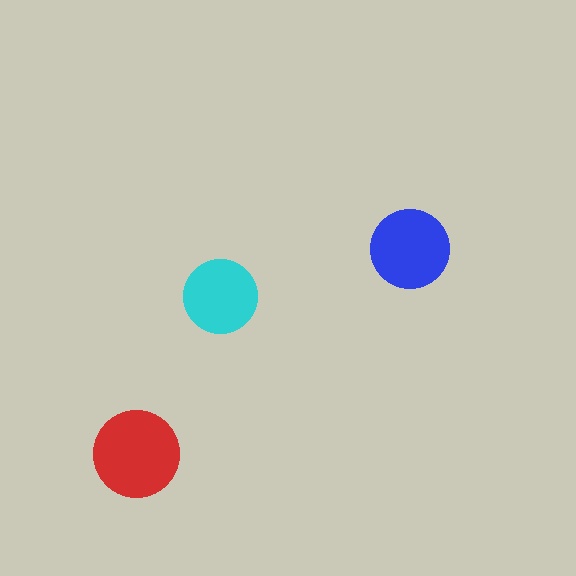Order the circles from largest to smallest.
the red one, the blue one, the cyan one.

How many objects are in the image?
There are 3 objects in the image.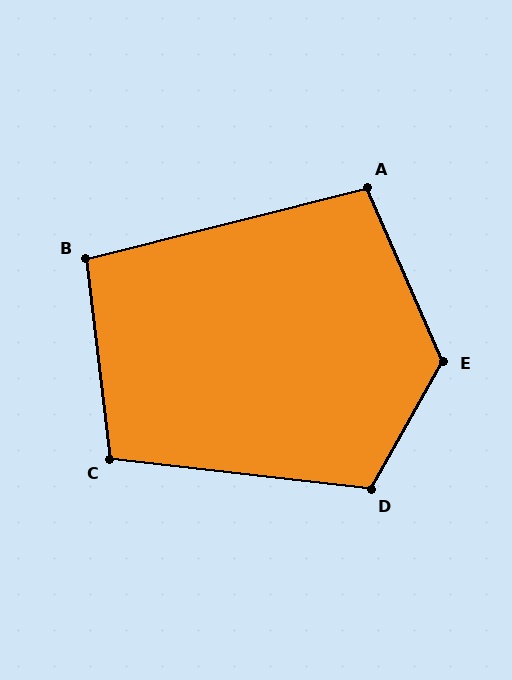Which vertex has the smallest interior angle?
B, at approximately 97 degrees.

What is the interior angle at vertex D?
Approximately 113 degrees (obtuse).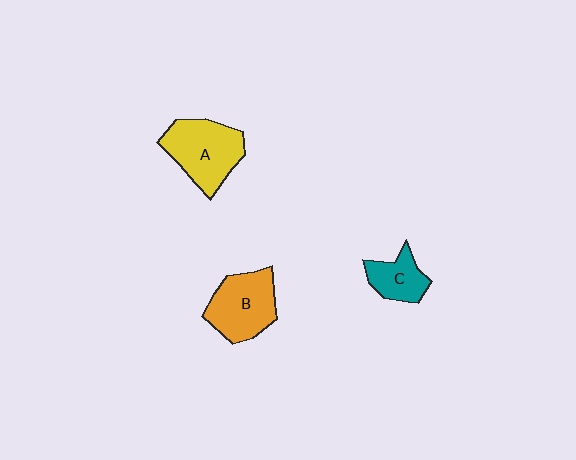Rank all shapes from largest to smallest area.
From largest to smallest: A (yellow), B (orange), C (teal).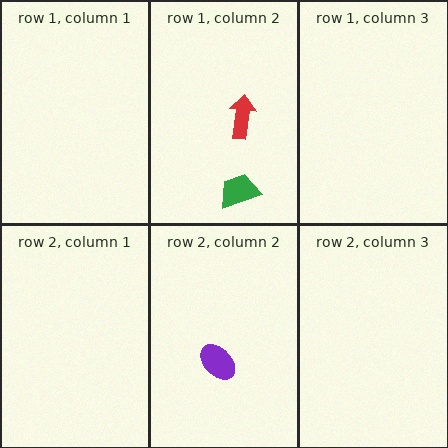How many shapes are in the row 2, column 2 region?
1.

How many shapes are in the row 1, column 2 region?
2.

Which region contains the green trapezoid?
The row 1, column 2 region.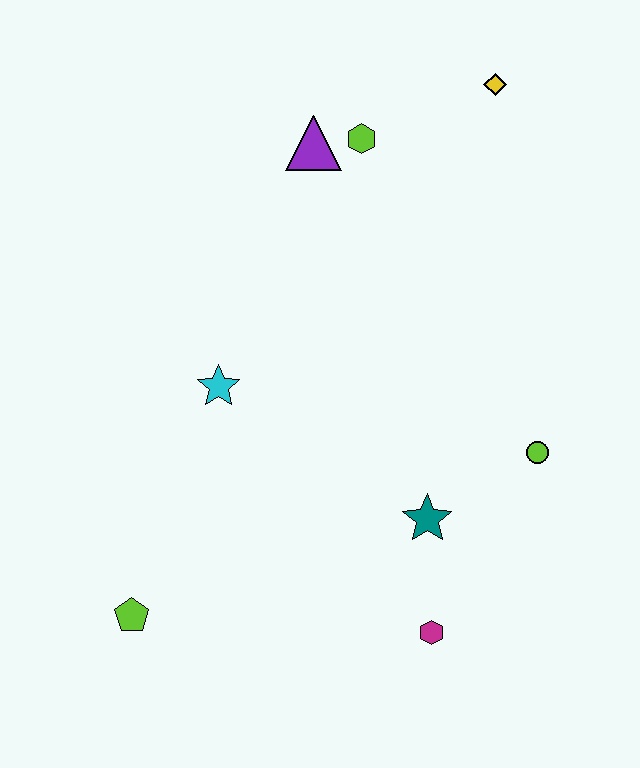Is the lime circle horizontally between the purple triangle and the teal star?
No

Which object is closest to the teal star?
The magenta hexagon is closest to the teal star.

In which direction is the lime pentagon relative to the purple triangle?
The lime pentagon is below the purple triangle.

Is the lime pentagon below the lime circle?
Yes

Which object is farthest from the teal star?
The yellow diamond is farthest from the teal star.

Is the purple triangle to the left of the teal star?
Yes